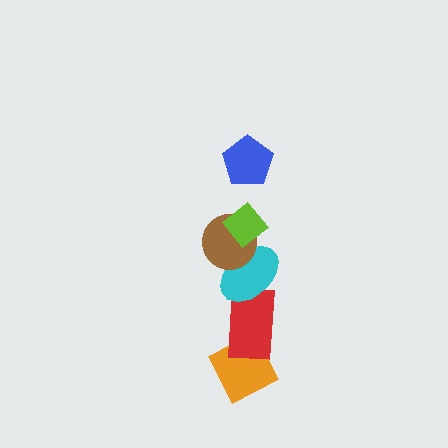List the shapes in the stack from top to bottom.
From top to bottom: the blue pentagon, the lime diamond, the brown circle, the cyan ellipse, the red rectangle, the orange diamond.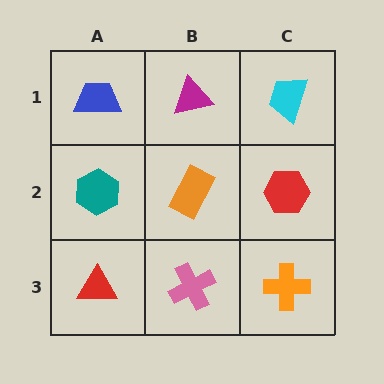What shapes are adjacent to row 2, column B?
A magenta triangle (row 1, column B), a pink cross (row 3, column B), a teal hexagon (row 2, column A), a red hexagon (row 2, column C).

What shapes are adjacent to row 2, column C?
A cyan trapezoid (row 1, column C), an orange cross (row 3, column C), an orange rectangle (row 2, column B).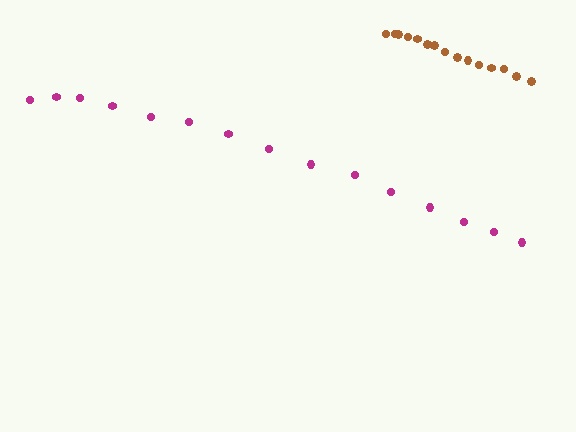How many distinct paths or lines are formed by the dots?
There are 2 distinct paths.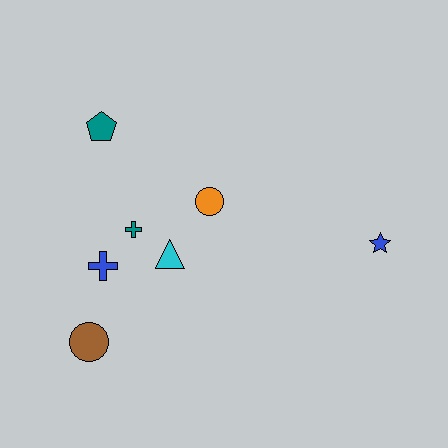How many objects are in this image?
There are 7 objects.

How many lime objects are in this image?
There are no lime objects.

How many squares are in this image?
There are no squares.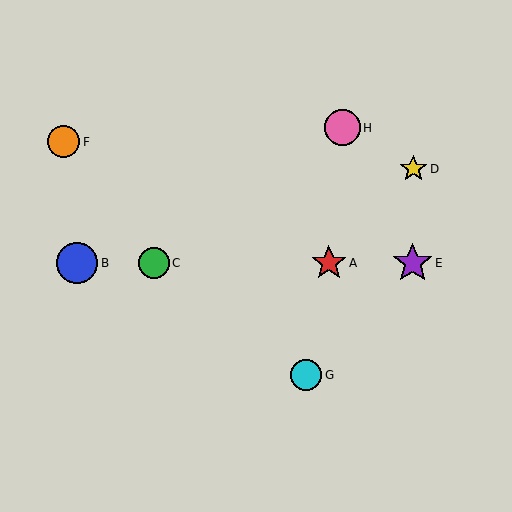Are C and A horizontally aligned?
Yes, both are at y≈263.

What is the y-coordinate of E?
Object E is at y≈263.